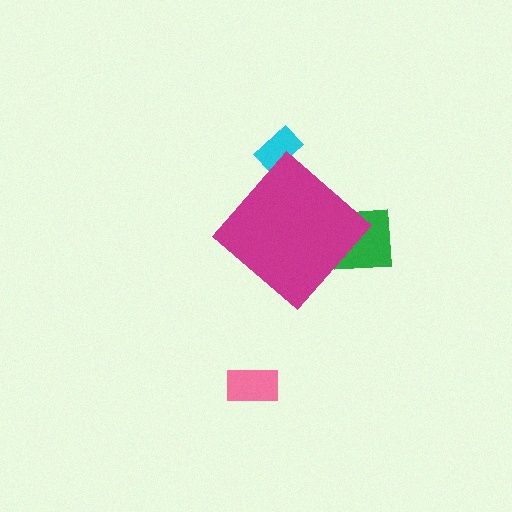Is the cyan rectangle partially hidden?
Yes, the cyan rectangle is partially hidden behind the magenta diamond.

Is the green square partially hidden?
Yes, the green square is partially hidden behind the magenta diamond.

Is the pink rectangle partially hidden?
No, the pink rectangle is fully visible.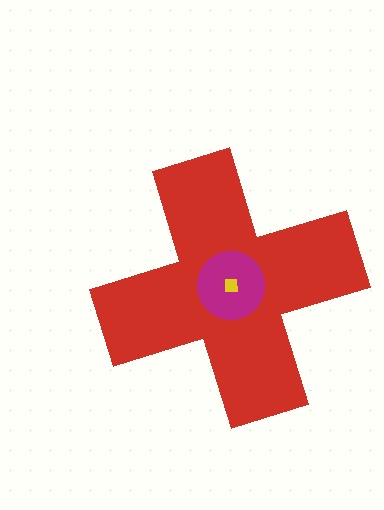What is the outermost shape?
The red cross.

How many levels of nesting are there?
3.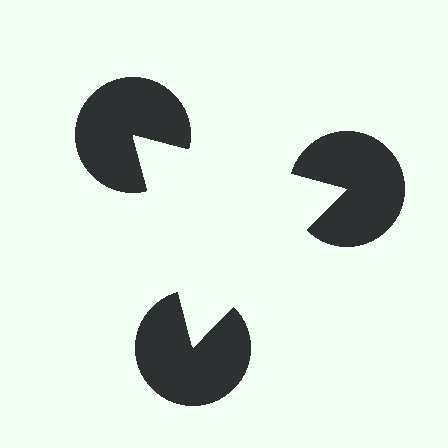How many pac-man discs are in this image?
There are 3 — one at each vertex of the illusory triangle.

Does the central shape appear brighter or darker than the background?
It typically appears slightly brighter than the background, even though no actual brightness change is drawn.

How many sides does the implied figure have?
3 sides.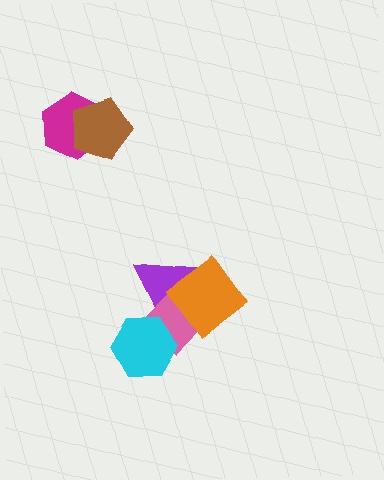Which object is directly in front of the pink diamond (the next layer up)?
The orange diamond is directly in front of the pink diamond.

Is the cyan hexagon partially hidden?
No, no other shape covers it.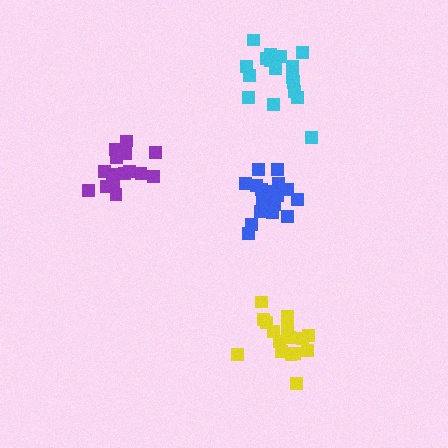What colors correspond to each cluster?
The clusters are colored: cyan, purple, blue, yellow.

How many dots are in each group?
Group 1: 18 dots, Group 2: 16 dots, Group 3: 20 dots, Group 4: 16 dots (70 total).